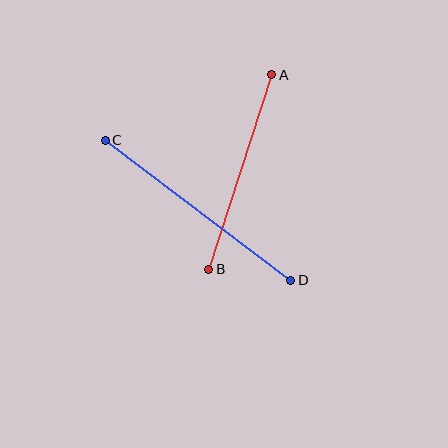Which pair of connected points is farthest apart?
Points C and D are farthest apart.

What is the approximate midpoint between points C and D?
The midpoint is at approximately (198, 210) pixels.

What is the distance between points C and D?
The distance is approximately 232 pixels.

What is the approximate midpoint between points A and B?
The midpoint is at approximately (240, 172) pixels.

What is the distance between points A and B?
The distance is approximately 205 pixels.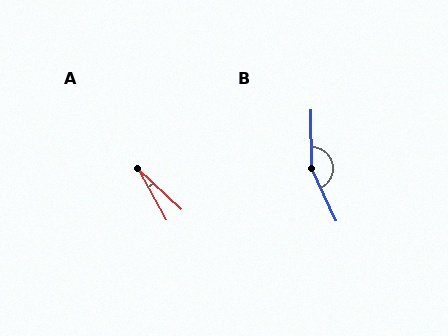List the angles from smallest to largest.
A (18°), B (155°).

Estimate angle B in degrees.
Approximately 155 degrees.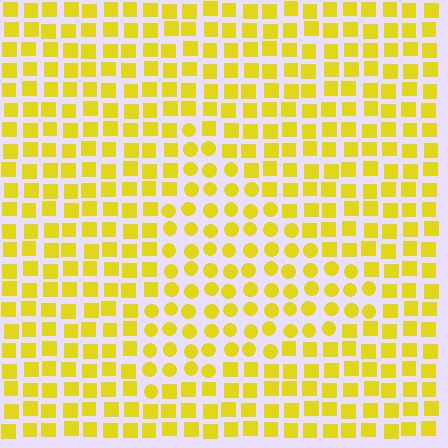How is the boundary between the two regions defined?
The boundary is defined by a change in element shape: circles inside vs. squares outside. All elements share the same color and spacing.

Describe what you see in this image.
The image is filled with small yellow elements arranged in a uniform grid. A triangle-shaped region contains circles, while the surrounding area contains squares. The boundary is defined purely by the change in element shape.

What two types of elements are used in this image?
The image uses circles inside the triangle region and squares outside it.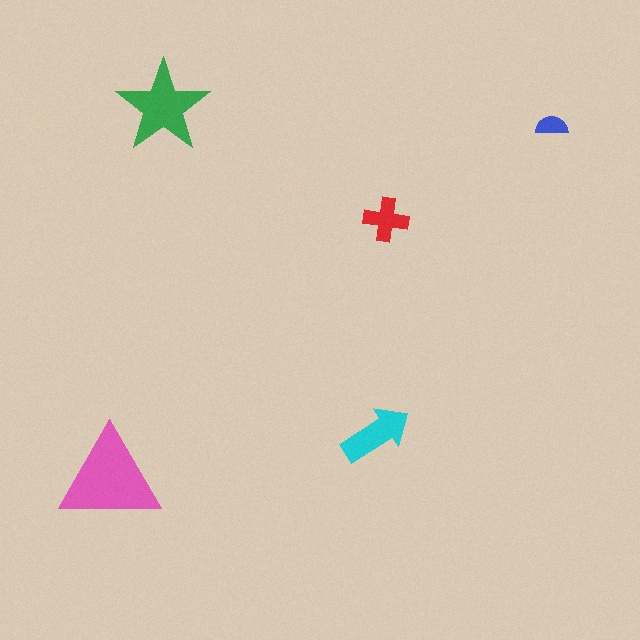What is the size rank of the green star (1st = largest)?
2nd.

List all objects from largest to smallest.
The pink triangle, the green star, the cyan arrow, the red cross, the blue semicircle.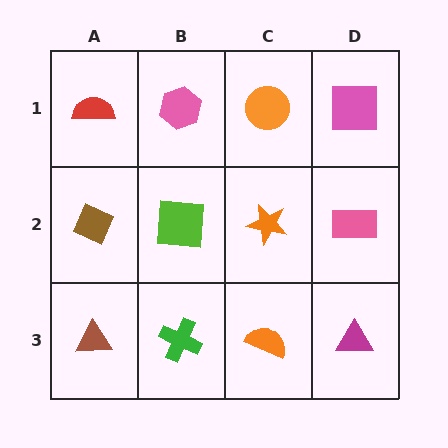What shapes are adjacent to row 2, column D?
A pink square (row 1, column D), a magenta triangle (row 3, column D), an orange star (row 2, column C).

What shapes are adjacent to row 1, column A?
A brown diamond (row 2, column A), a pink hexagon (row 1, column B).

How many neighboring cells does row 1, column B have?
3.